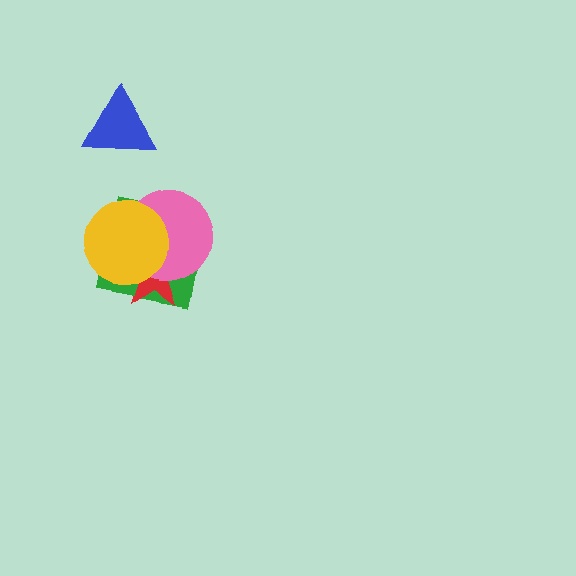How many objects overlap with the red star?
3 objects overlap with the red star.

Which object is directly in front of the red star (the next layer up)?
The pink circle is directly in front of the red star.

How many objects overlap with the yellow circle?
3 objects overlap with the yellow circle.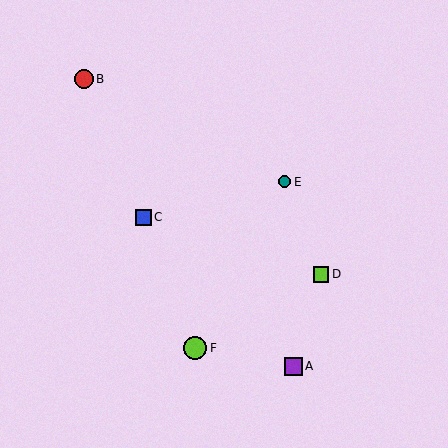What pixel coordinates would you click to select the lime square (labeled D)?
Click at (321, 274) to select the lime square D.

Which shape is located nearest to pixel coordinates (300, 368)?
The purple square (labeled A) at (293, 366) is nearest to that location.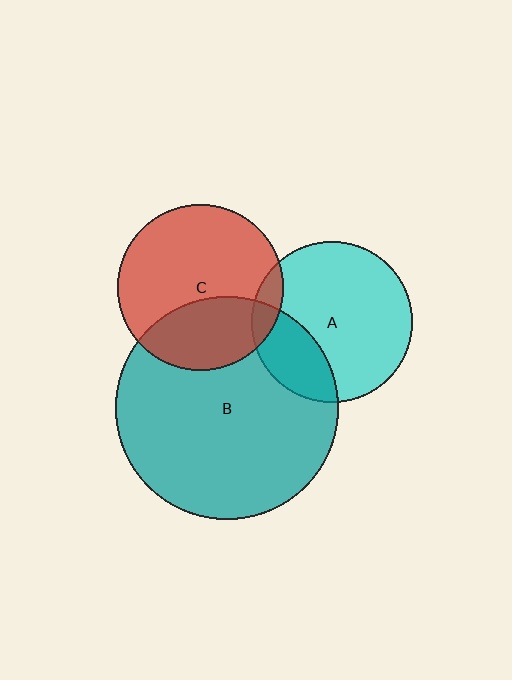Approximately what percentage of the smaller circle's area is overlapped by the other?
Approximately 35%.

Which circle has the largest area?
Circle B (teal).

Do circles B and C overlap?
Yes.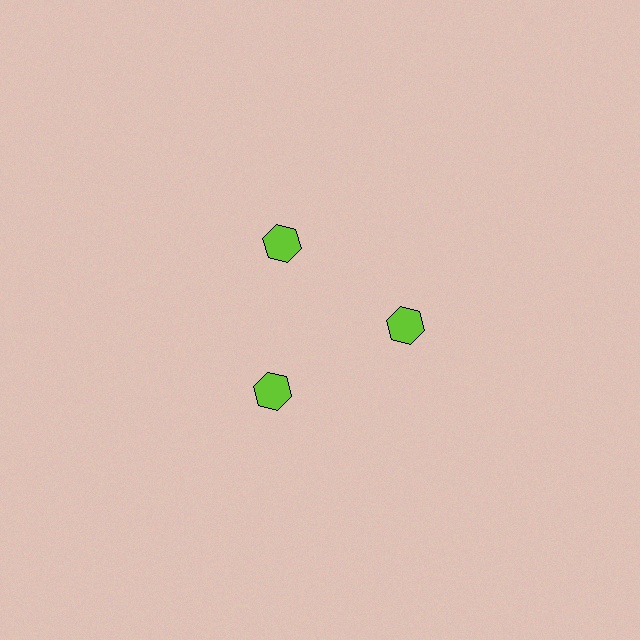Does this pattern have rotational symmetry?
Yes, this pattern has 3-fold rotational symmetry. It looks the same after rotating 120 degrees around the center.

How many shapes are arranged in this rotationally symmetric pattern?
There are 3 shapes, arranged in 3 groups of 1.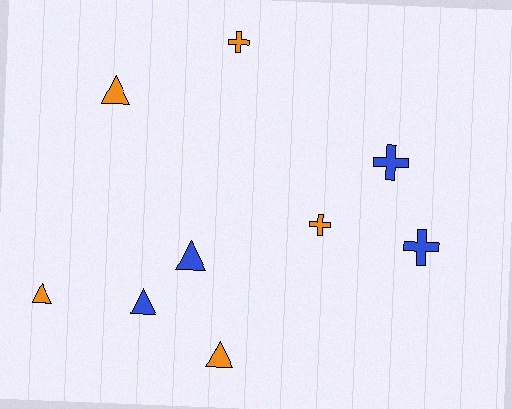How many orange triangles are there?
There are 3 orange triangles.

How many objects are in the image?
There are 9 objects.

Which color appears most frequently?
Orange, with 5 objects.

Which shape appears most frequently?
Triangle, with 5 objects.